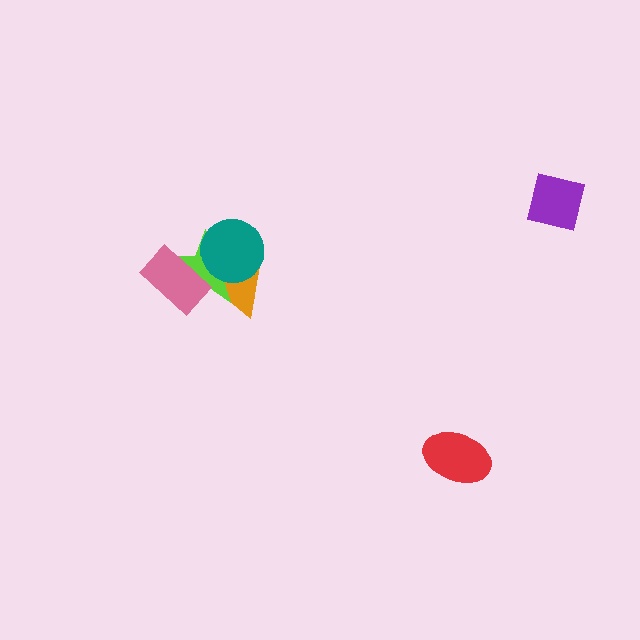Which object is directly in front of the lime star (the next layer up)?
The teal circle is directly in front of the lime star.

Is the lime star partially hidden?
Yes, it is partially covered by another shape.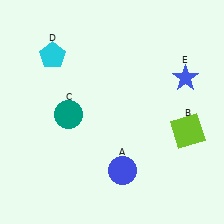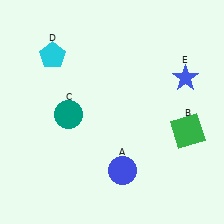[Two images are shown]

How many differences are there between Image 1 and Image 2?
There is 1 difference between the two images.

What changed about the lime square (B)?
In Image 1, B is lime. In Image 2, it changed to green.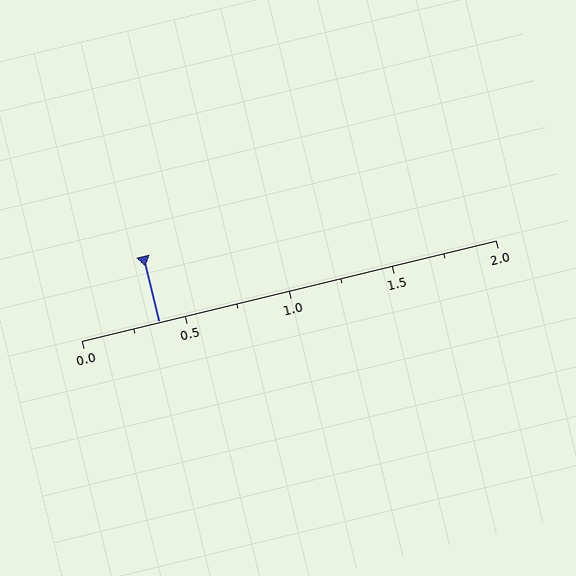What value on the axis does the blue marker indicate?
The marker indicates approximately 0.38.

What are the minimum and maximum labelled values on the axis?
The axis runs from 0.0 to 2.0.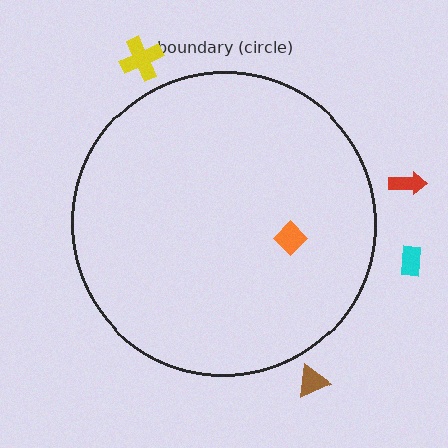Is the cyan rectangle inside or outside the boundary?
Outside.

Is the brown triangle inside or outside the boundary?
Outside.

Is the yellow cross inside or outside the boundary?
Outside.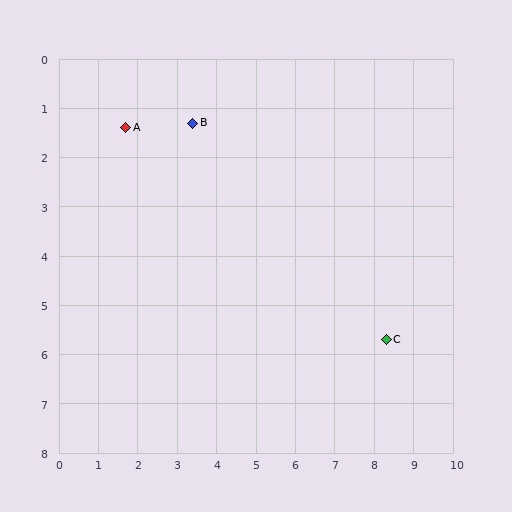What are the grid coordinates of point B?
Point B is at approximately (3.4, 1.3).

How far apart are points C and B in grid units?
Points C and B are about 6.6 grid units apart.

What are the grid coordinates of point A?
Point A is at approximately (1.7, 1.4).